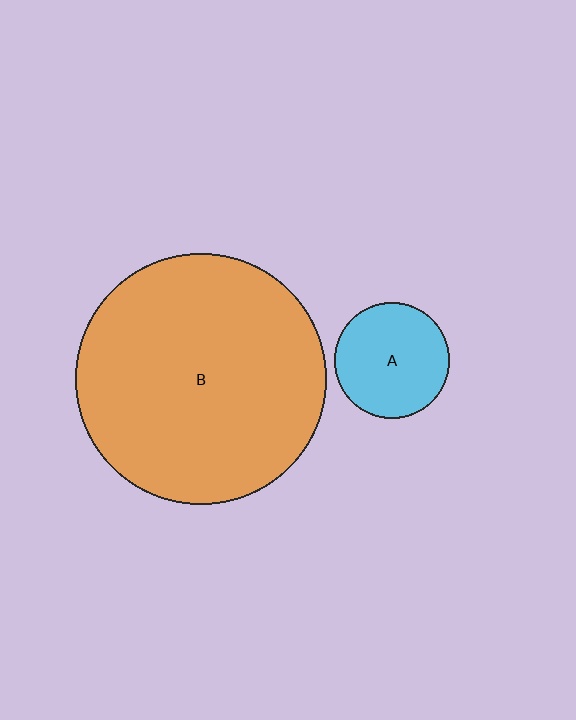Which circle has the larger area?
Circle B (orange).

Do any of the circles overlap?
No, none of the circles overlap.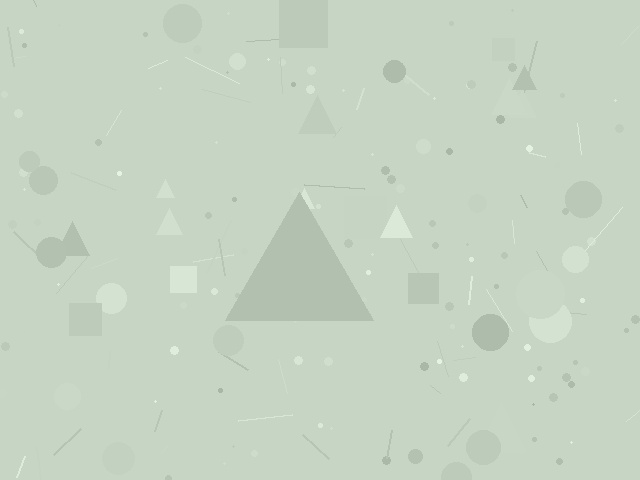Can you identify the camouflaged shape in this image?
The camouflaged shape is a triangle.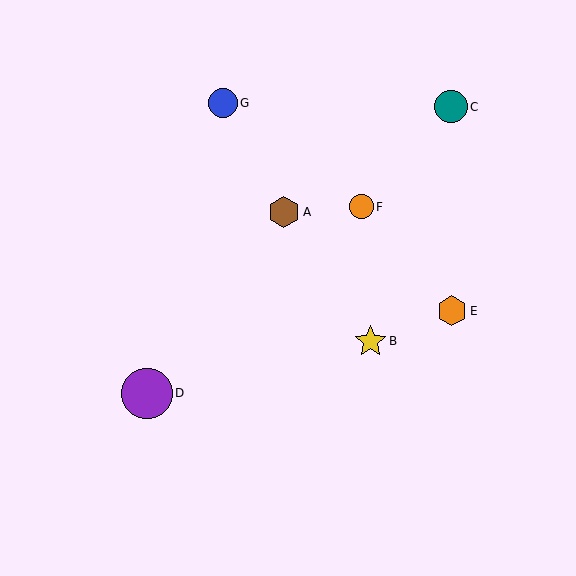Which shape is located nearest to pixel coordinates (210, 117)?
The blue circle (labeled G) at (223, 103) is nearest to that location.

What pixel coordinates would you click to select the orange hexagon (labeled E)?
Click at (452, 311) to select the orange hexagon E.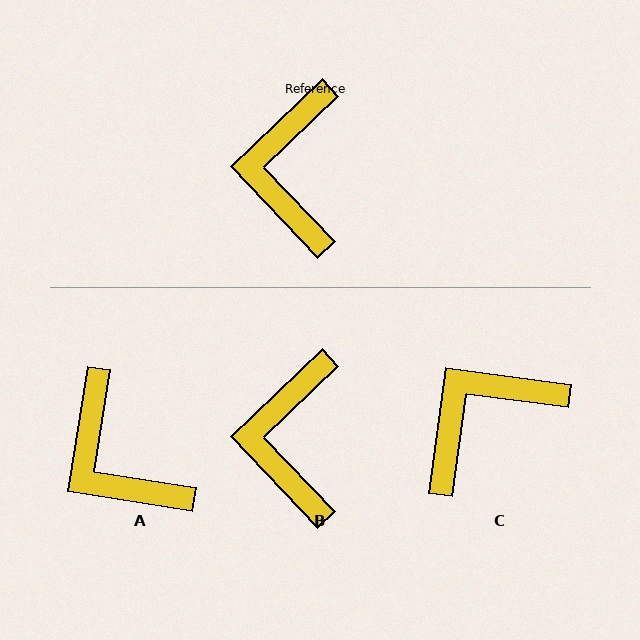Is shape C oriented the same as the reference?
No, it is off by about 51 degrees.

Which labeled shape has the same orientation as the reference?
B.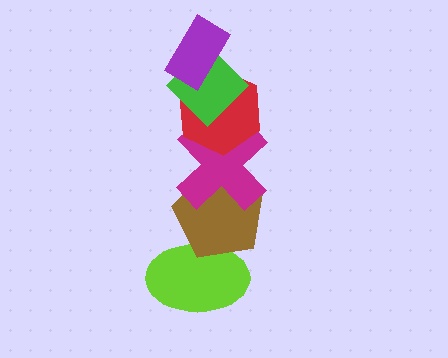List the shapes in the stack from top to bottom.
From top to bottom: the purple rectangle, the green diamond, the red hexagon, the magenta cross, the brown pentagon, the lime ellipse.